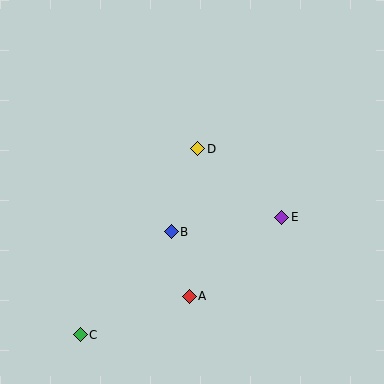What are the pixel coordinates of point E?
Point E is at (282, 217).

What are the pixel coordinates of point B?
Point B is at (171, 232).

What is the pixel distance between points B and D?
The distance between B and D is 87 pixels.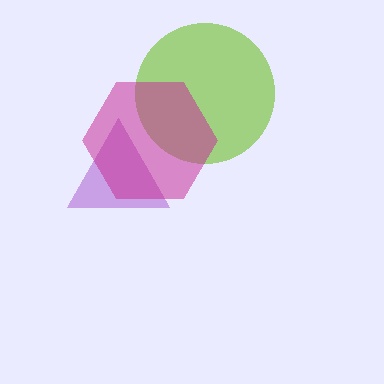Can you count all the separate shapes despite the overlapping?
Yes, there are 3 separate shapes.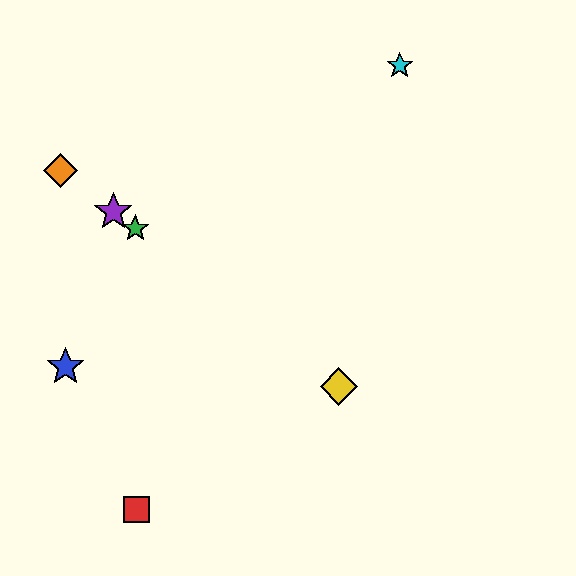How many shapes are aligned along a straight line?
4 shapes (the green star, the yellow diamond, the purple star, the orange diamond) are aligned along a straight line.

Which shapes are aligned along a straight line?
The green star, the yellow diamond, the purple star, the orange diamond are aligned along a straight line.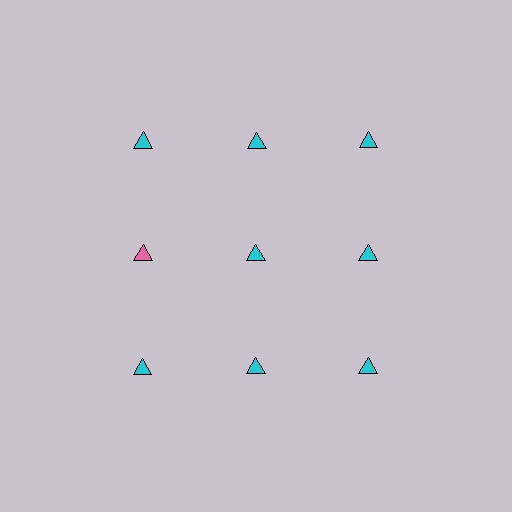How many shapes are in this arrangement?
There are 9 shapes arranged in a grid pattern.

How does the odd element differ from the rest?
It has a different color: pink instead of cyan.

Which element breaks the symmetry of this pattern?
The pink triangle in the second row, leftmost column breaks the symmetry. All other shapes are cyan triangles.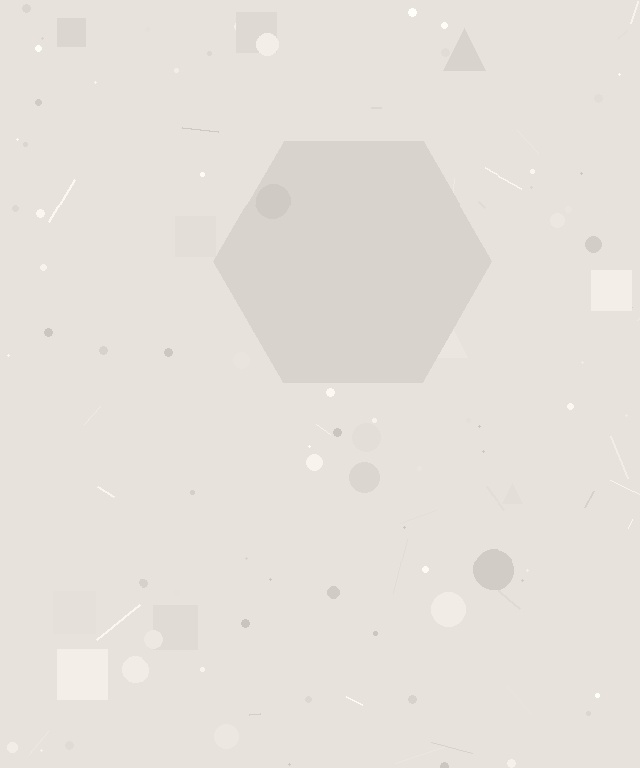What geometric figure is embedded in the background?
A hexagon is embedded in the background.